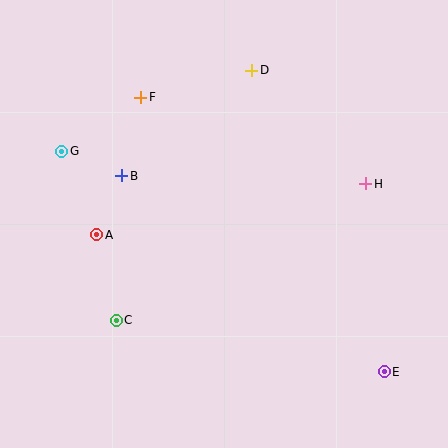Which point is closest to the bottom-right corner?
Point E is closest to the bottom-right corner.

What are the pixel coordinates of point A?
Point A is at (97, 235).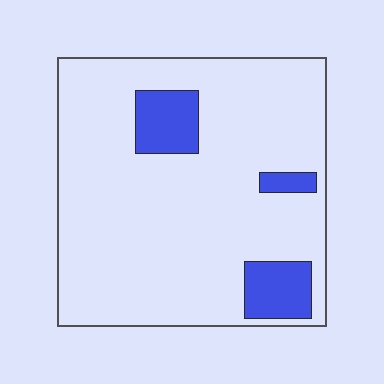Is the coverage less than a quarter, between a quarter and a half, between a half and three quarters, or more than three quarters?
Less than a quarter.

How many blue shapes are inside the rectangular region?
3.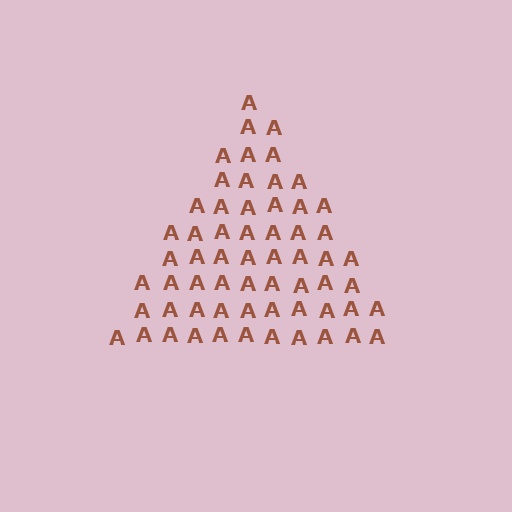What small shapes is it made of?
It is made of small letter A's.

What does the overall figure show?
The overall figure shows a triangle.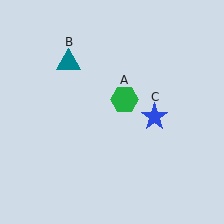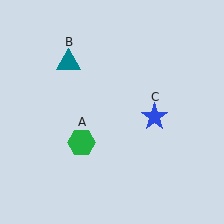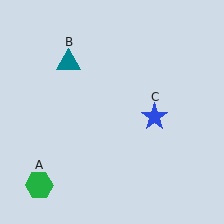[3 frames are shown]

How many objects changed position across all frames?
1 object changed position: green hexagon (object A).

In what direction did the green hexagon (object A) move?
The green hexagon (object A) moved down and to the left.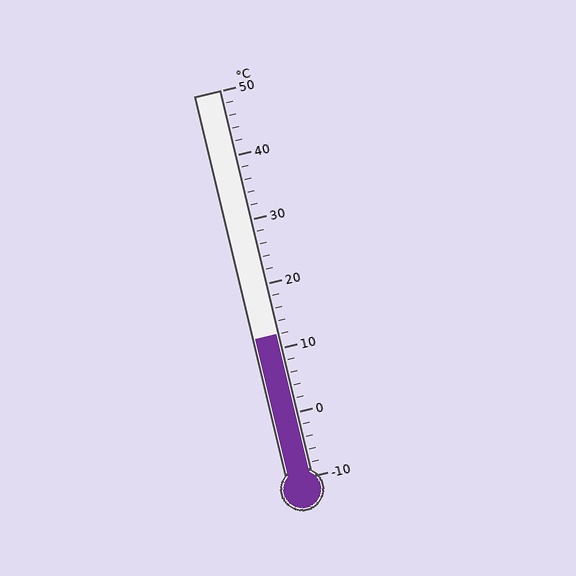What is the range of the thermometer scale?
The thermometer scale ranges from -10°C to 50°C.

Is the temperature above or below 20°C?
The temperature is below 20°C.